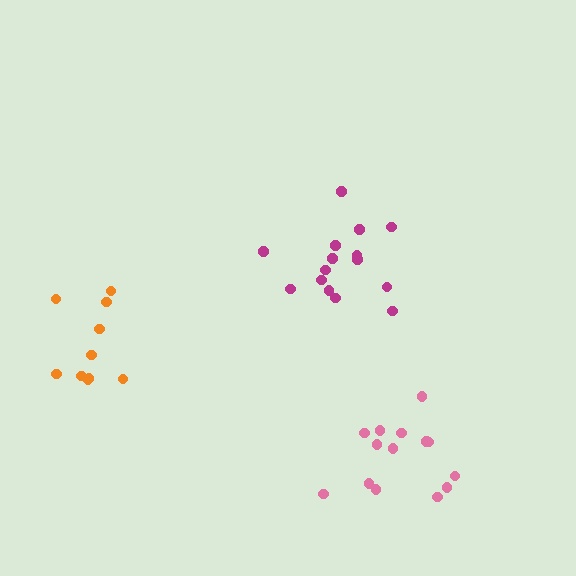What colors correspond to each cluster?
The clusters are colored: magenta, pink, orange.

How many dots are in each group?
Group 1: 15 dots, Group 2: 14 dots, Group 3: 10 dots (39 total).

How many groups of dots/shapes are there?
There are 3 groups.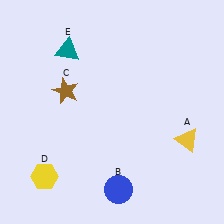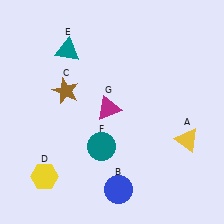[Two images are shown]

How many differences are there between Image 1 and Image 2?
There are 2 differences between the two images.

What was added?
A teal circle (F), a magenta triangle (G) were added in Image 2.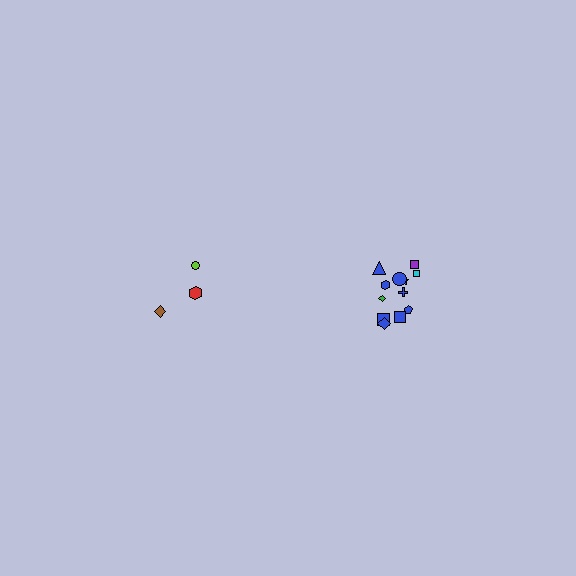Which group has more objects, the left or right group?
The right group.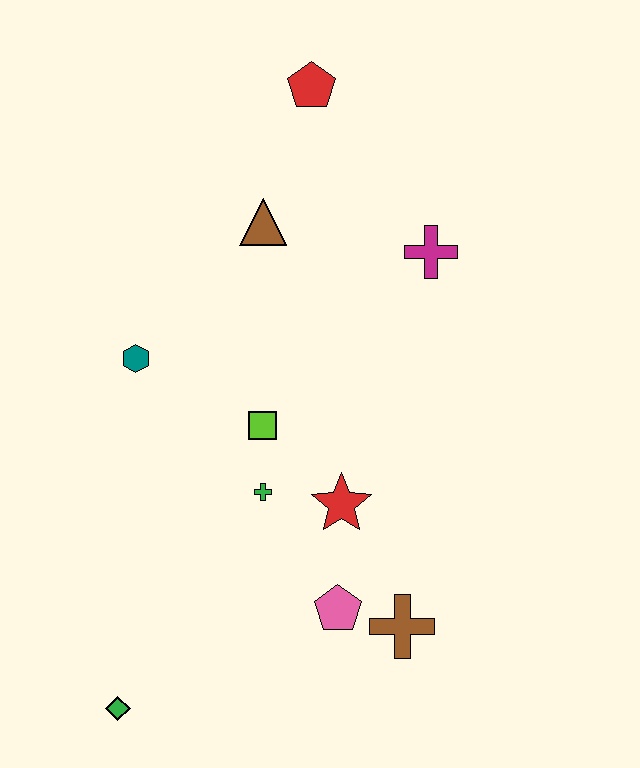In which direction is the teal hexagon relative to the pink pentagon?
The teal hexagon is above the pink pentagon.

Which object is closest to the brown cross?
The pink pentagon is closest to the brown cross.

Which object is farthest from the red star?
The red pentagon is farthest from the red star.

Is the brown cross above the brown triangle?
No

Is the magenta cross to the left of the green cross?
No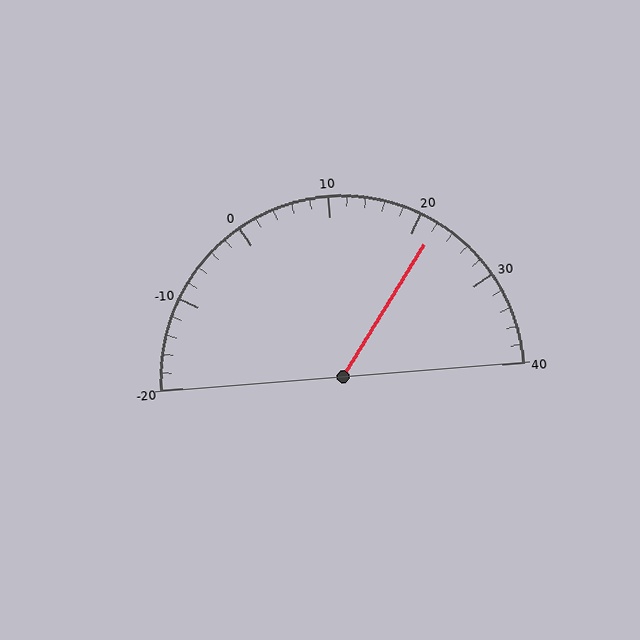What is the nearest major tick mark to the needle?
The nearest major tick mark is 20.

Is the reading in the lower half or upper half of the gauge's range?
The reading is in the upper half of the range (-20 to 40).